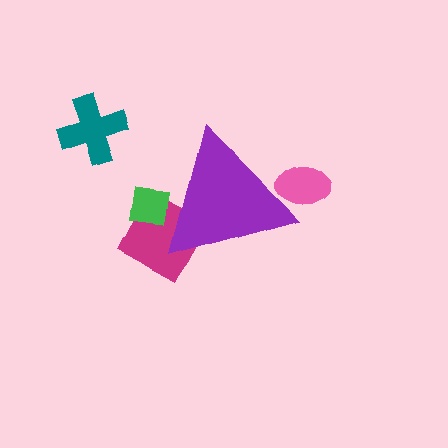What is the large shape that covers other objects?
A purple triangle.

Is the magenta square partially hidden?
Yes, the magenta square is partially hidden behind the purple triangle.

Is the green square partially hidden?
Yes, the green square is partially hidden behind the purple triangle.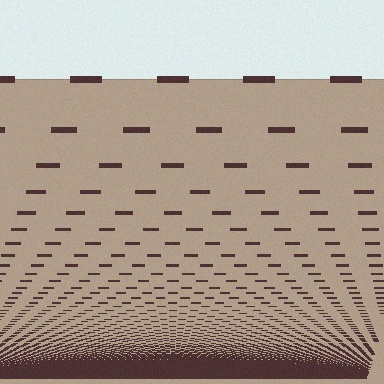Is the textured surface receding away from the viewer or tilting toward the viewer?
The surface appears to tilt toward the viewer. Texture elements get larger and sparser toward the top.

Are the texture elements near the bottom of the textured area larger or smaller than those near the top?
Smaller. The gradient is inverted — elements near the bottom are smaller and denser.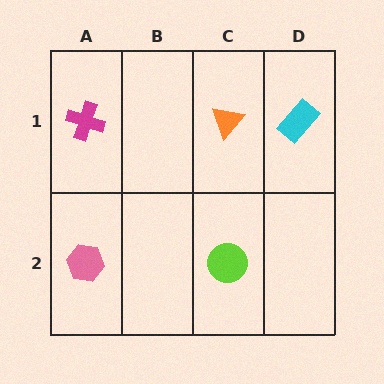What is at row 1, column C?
An orange triangle.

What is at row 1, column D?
A cyan rectangle.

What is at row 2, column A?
A pink hexagon.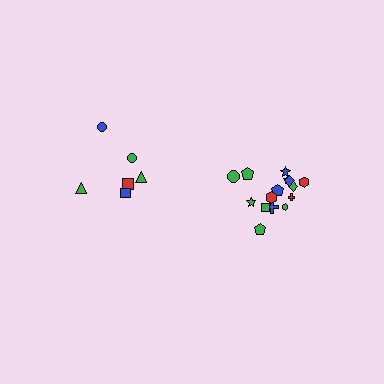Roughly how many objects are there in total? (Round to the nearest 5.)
Roughly 20 objects in total.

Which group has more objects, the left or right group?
The right group.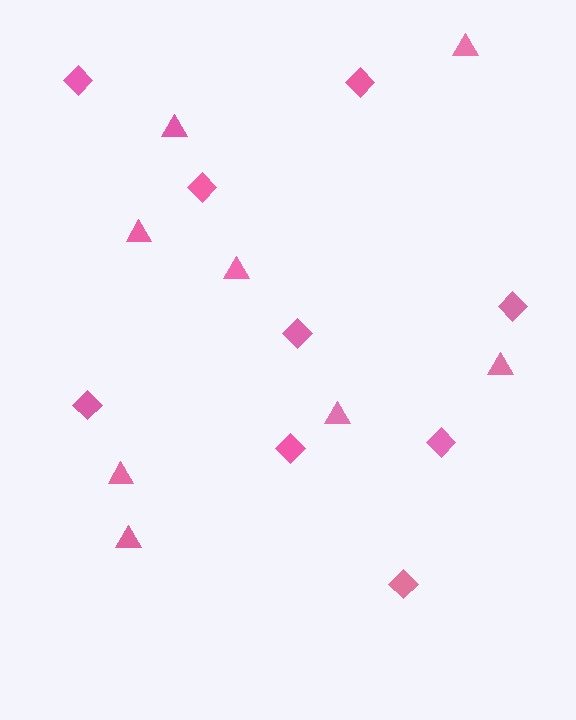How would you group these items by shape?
There are 2 groups: one group of triangles (8) and one group of diamonds (9).